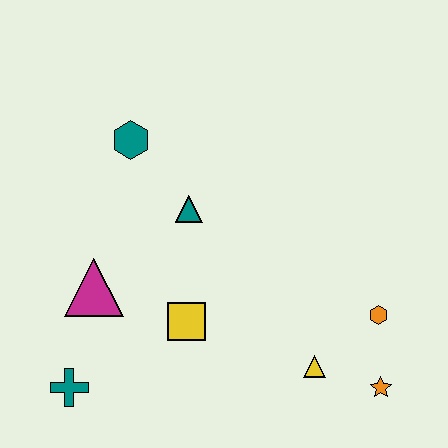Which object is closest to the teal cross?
The magenta triangle is closest to the teal cross.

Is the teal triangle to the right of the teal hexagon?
Yes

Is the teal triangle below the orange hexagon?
No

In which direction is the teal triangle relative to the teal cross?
The teal triangle is above the teal cross.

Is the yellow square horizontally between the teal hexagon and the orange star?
Yes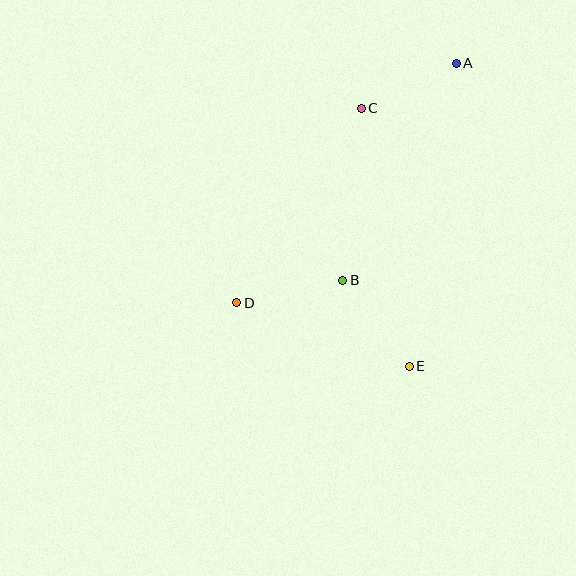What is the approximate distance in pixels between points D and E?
The distance between D and E is approximately 184 pixels.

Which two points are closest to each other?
Points A and C are closest to each other.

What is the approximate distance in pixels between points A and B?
The distance between A and B is approximately 245 pixels.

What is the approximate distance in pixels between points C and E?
The distance between C and E is approximately 262 pixels.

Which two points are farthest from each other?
Points A and D are farthest from each other.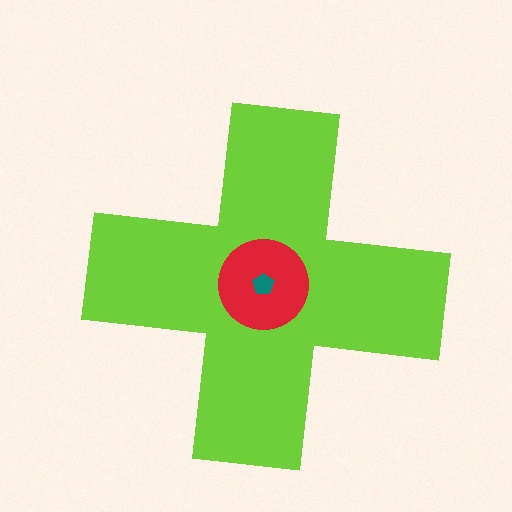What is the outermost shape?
The lime cross.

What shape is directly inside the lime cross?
The red circle.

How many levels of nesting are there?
3.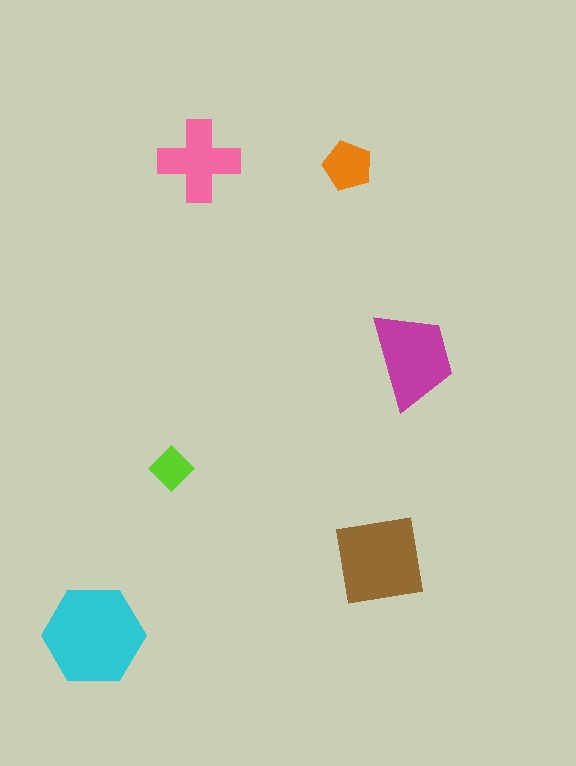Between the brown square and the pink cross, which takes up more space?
The brown square.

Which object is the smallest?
The lime diamond.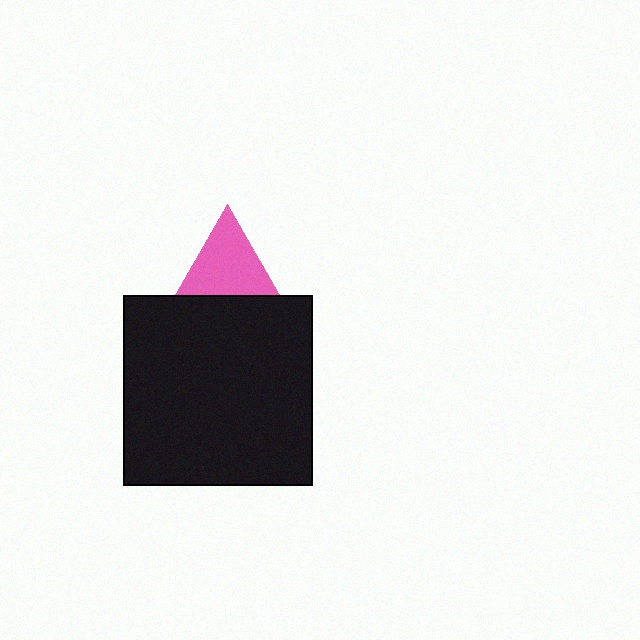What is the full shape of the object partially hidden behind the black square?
The partially hidden object is a pink triangle.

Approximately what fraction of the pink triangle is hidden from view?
Roughly 33% of the pink triangle is hidden behind the black square.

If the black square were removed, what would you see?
You would see the complete pink triangle.